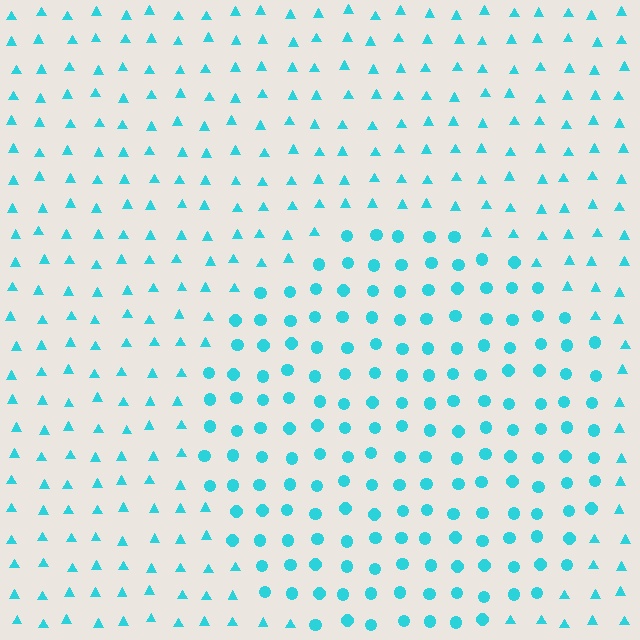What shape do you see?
I see a circle.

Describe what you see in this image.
The image is filled with small cyan elements arranged in a uniform grid. A circle-shaped region contains circles, while the surrounding area contains triangles. The boundary is defined purely by the change in element shape.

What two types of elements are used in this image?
The image uses circles inside the circle region and triangles outside it.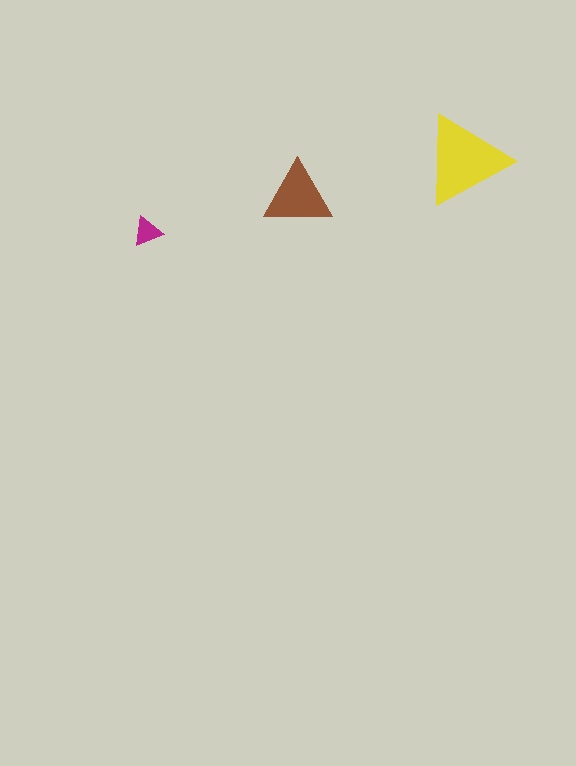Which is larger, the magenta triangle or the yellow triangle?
The yellow one.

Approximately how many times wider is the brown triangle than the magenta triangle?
About 2.5 times wider.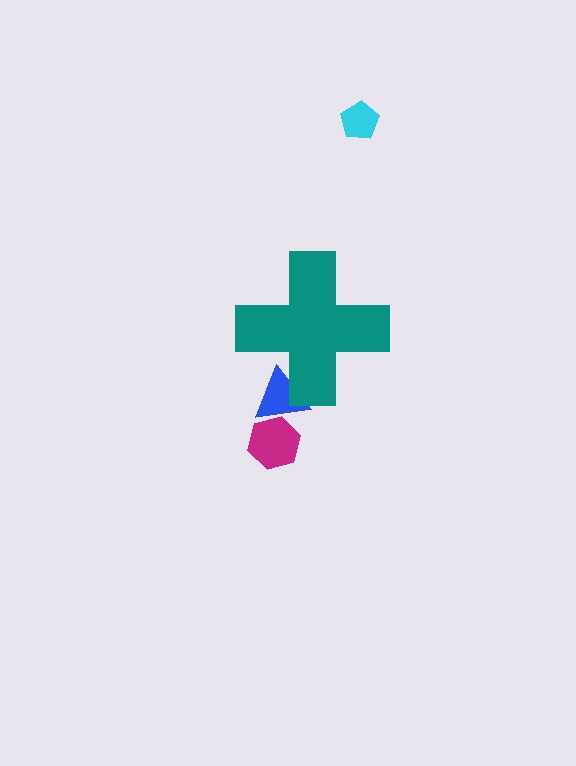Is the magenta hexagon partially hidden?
No, the magenta hexagon is fully visible.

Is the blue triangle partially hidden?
Yes, the blue triangle is partially hidden behind the teal cross.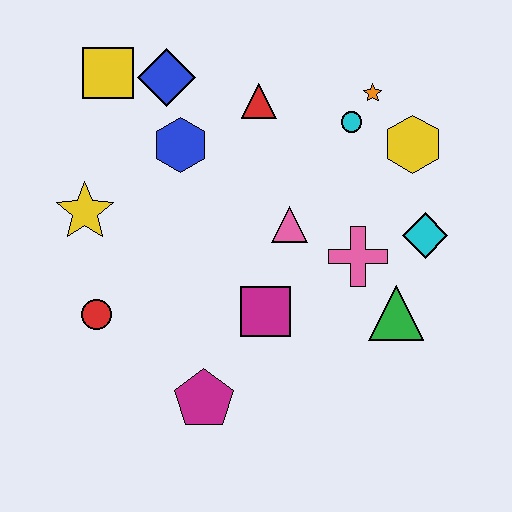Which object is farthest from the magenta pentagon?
The orange star is farthest from the magenta pentagon.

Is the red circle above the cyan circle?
No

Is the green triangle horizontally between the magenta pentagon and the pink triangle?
No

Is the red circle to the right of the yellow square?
No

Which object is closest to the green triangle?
The pink cross is closest to the green triangle.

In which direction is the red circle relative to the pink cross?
The red circle is to the left of the pink cross.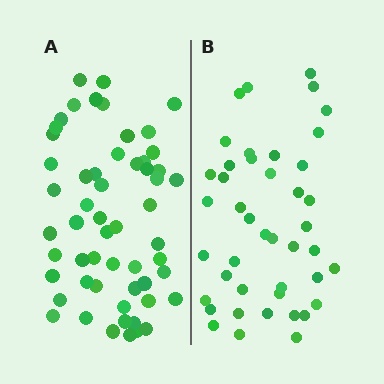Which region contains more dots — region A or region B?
Region A (the left region) has more dots.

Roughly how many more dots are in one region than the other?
Region A has approximately 15 more dots than region B.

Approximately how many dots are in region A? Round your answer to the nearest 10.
About 60 dots. (The exact count is 56, which rounds to 60.)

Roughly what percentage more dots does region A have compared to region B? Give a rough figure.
About 30% more.